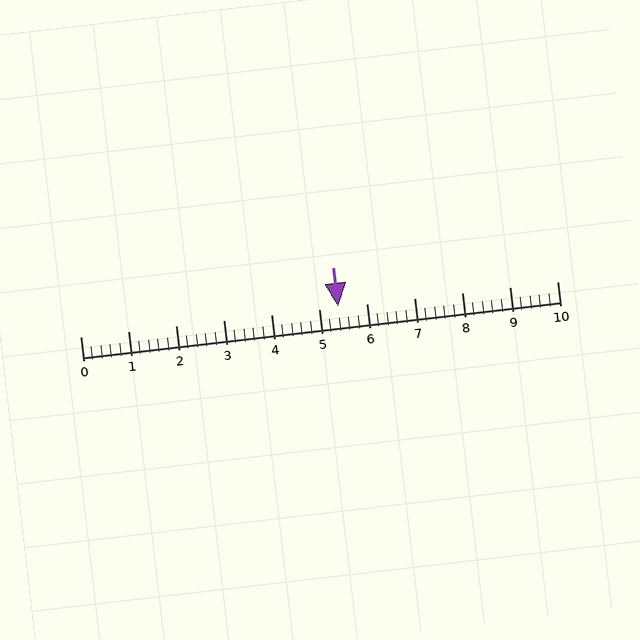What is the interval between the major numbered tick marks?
The major tick marks are spaced 1 units apart.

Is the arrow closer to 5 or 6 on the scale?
The arrow is closer to 5.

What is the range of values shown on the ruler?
The ruler shows values from 0 to 10.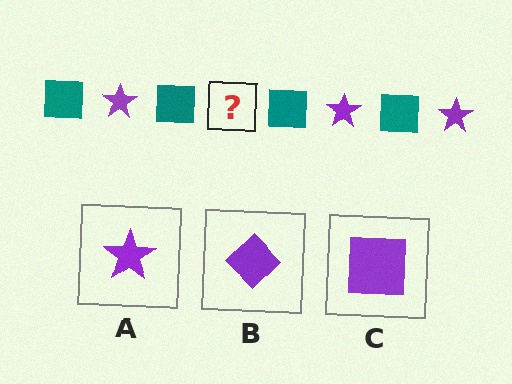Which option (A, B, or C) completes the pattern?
A.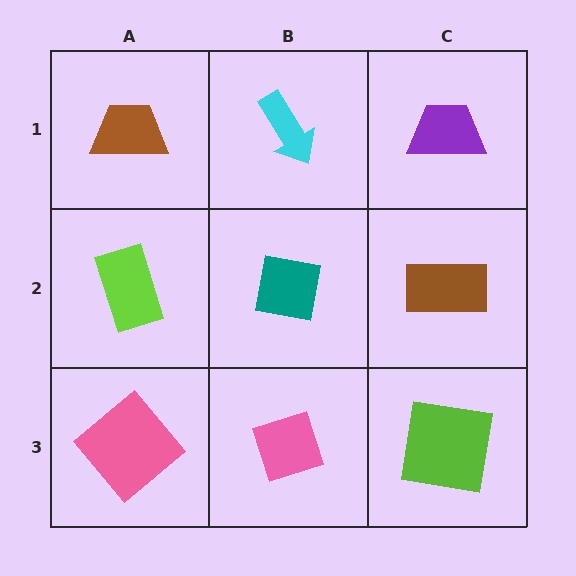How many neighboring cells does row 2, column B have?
4.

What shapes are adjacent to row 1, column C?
A brown rectangle (row 2, column C), a cyan arrow (row 1, column B).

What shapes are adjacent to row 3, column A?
A lime rectangle (row 2, column A), a pink diamond (row 3, column B).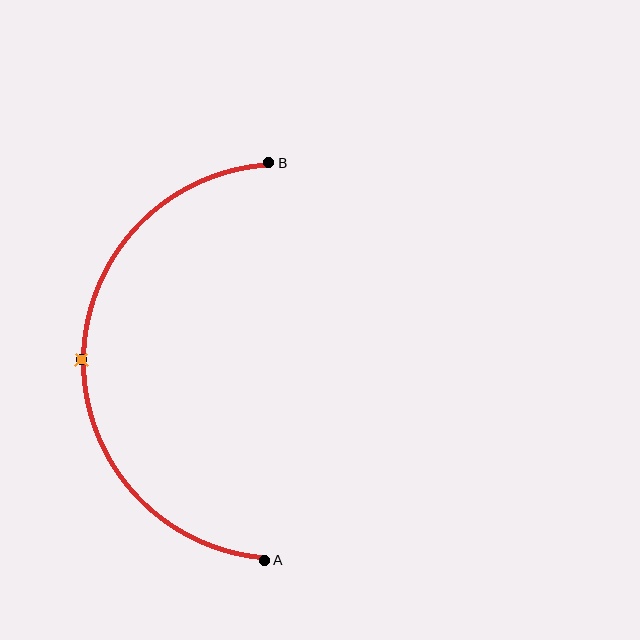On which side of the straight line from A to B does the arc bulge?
The arc bulges to the left of the straight line connecting A and B.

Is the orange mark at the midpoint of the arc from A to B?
Yes. The orange mark lies on the arc at equal arc-length from both A and B — it is the arc midpoint.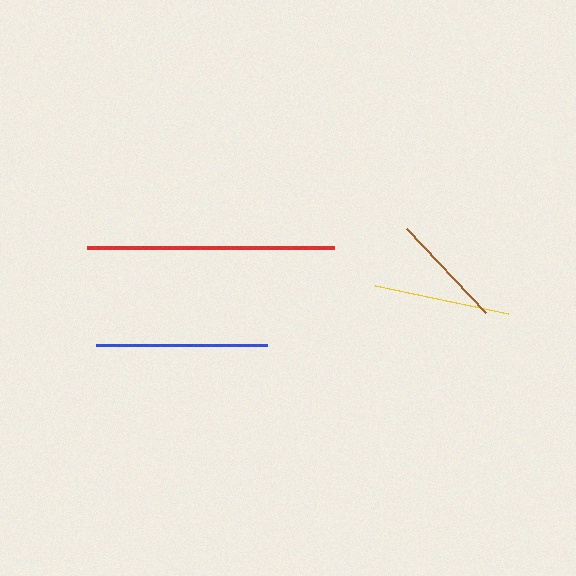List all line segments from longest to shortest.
From longest to shortest: red, blue, yellow, brown.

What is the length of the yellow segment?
The yellow segment is approximately 136 pixels long.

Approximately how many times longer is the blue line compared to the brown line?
The blue line is approximately 1.5 times the length of the brown line.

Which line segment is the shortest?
The brown line is the shortest at approximately 115 pixels.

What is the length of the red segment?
The red segment is approximately 247 pixels long.